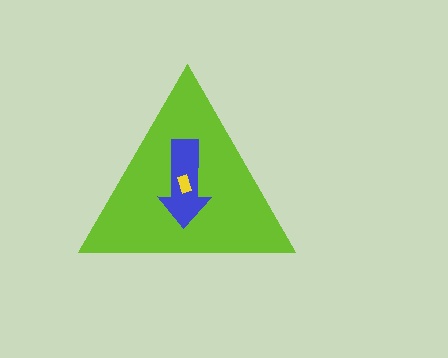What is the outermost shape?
The lime triangle.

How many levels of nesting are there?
3.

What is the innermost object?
The yellow rectangle.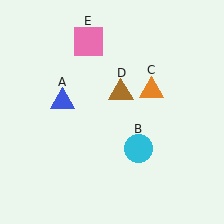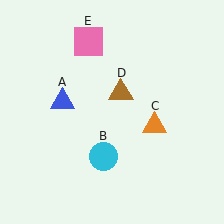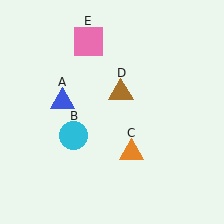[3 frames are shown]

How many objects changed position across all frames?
2 objects changed position: cyan circle (object B), orange triangle (object C).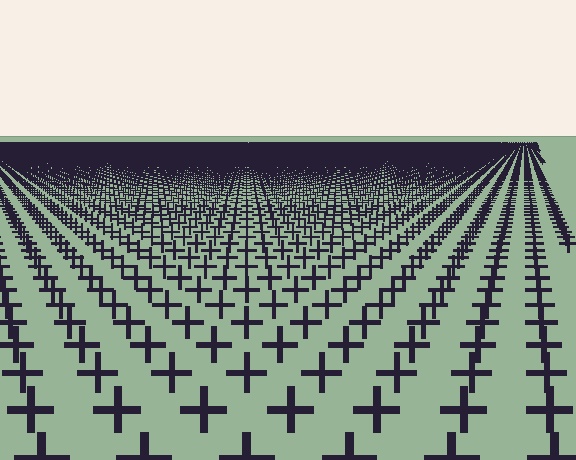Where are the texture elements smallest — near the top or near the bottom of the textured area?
Near the top.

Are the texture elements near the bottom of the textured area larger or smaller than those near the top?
Larger. Near the bottom, elements are closer to the viewer and appear at a bigger on-screen size.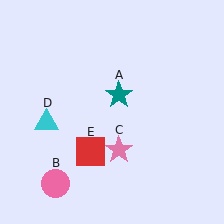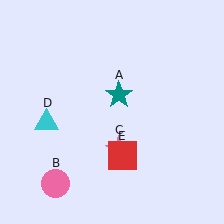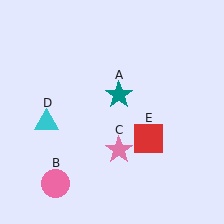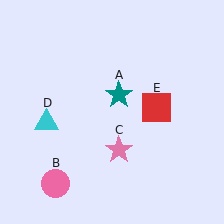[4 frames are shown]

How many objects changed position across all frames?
1 object changed position: red square (object E).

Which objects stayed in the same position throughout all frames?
Teal star (object A) and pink circle (object B) and pink star (object C) and cyan triangle (object D) remained stationary.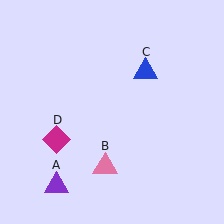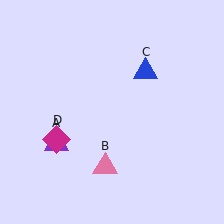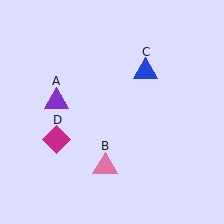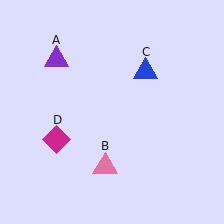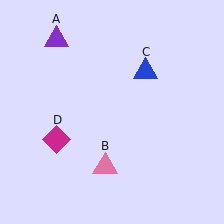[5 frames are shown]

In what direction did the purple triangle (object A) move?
The purple triangle (object A) moved up.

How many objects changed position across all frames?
1 object changed position: purple triangle (object A).